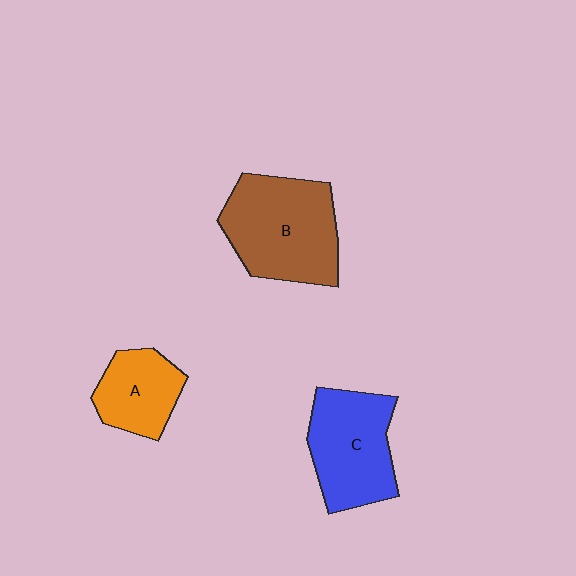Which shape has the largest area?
Shape B (brown).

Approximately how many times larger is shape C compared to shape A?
Approximately 1.5 times.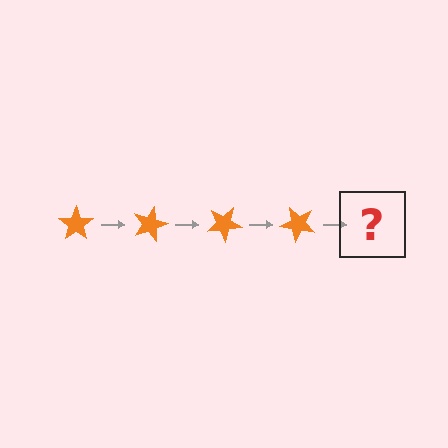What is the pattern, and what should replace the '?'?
The pattern is that the star rotates 15 degrees each step. The '?' should be an orange star rotated 60 degrees.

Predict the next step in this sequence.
The next step is an orange star rotated 60 degrees.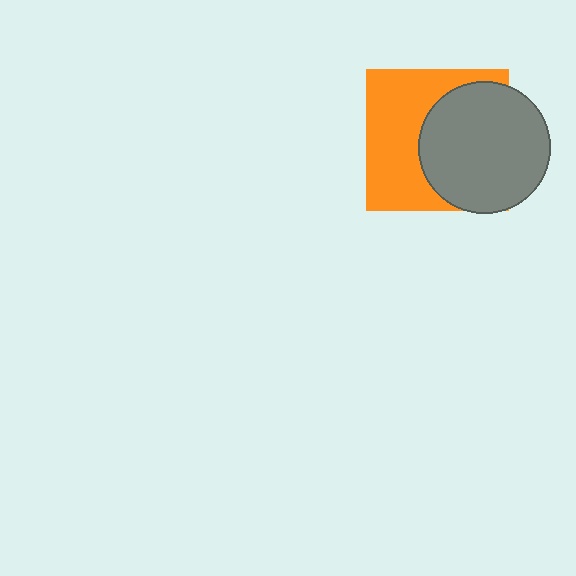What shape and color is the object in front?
The object in front is a gray circle.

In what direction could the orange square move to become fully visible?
The orange square could move left. That would shift it out from behind the gray circle entirely.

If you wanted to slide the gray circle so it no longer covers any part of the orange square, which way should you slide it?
Slide it right — that is the most direct way to separate the two shapes.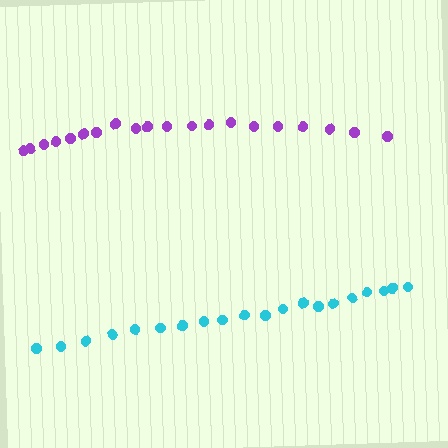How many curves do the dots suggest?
There are 2 distinct paths.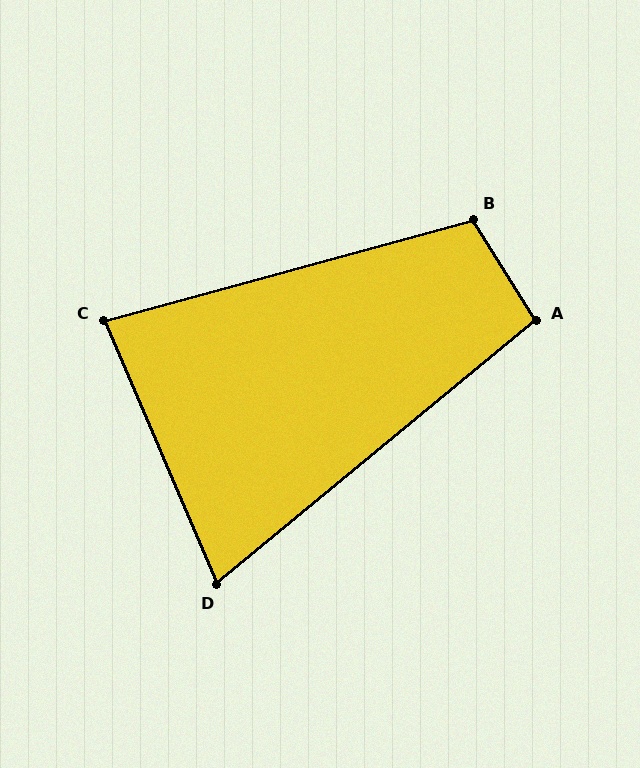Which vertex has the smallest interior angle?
D, at approximately 74 degrees.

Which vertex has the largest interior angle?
B, at approximately 106 degrees.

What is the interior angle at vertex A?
Approximately 98 degrees (obtuse).